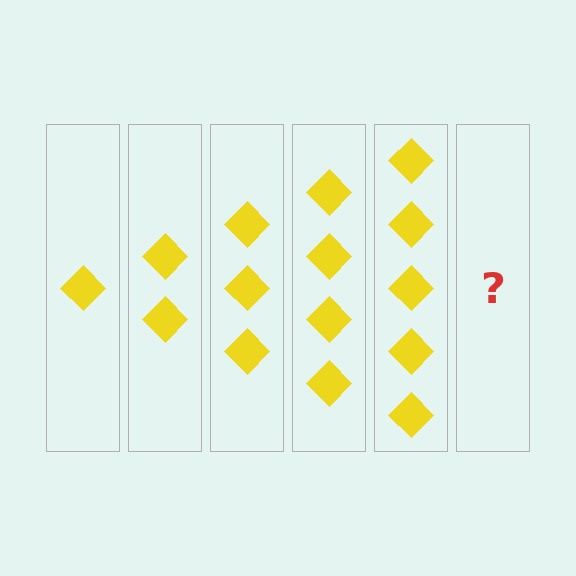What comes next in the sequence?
The next element should be 6 diamonds.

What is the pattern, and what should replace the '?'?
The pattern is that each step adds one more diamond. The '?' should be 6 diamonds.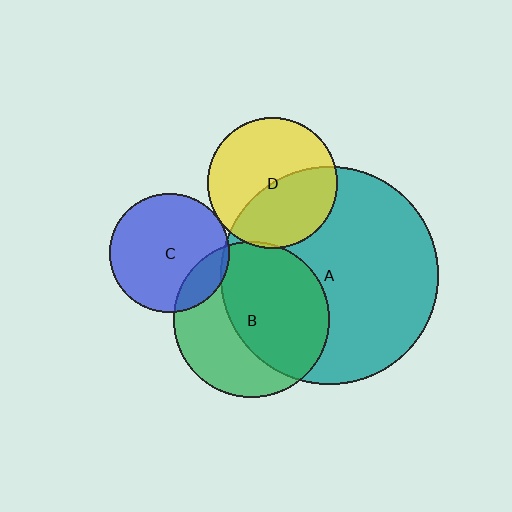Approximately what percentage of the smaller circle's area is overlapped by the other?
Approximately 5%.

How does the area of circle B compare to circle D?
Approximately 1.4 times.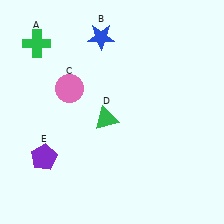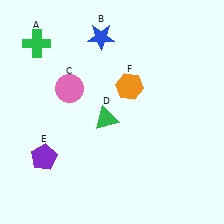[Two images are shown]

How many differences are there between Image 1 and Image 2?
There is 1 difference between the two images.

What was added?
An orange hexagon (F) was added in Image 2.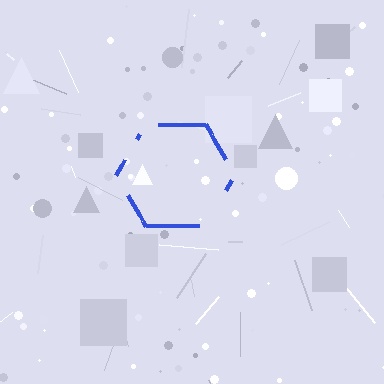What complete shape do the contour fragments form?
The contour fragments form a hexagon.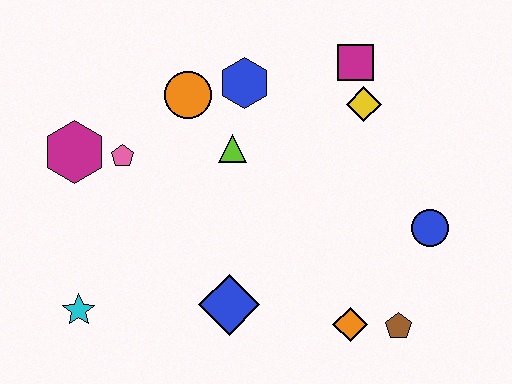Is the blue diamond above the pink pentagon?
No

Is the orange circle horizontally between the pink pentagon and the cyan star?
No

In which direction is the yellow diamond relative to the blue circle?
The yellow diamond is above the blue circle.